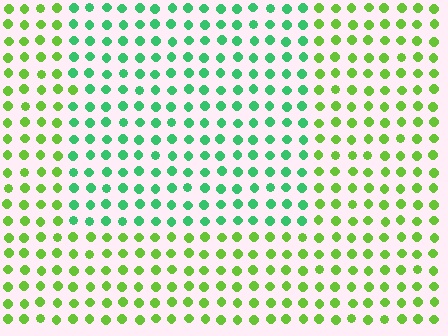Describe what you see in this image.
The image is filled with small lime elements in a uniform arrangement. A rectangle-shaped region is visible where the elements are tinted to a slightly different hue, forming a subtle color boundary.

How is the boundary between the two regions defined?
The boundary is defined purely by a slight shift in hue (about 43 degrees). Spacing, size, and orientation are identical on both sides.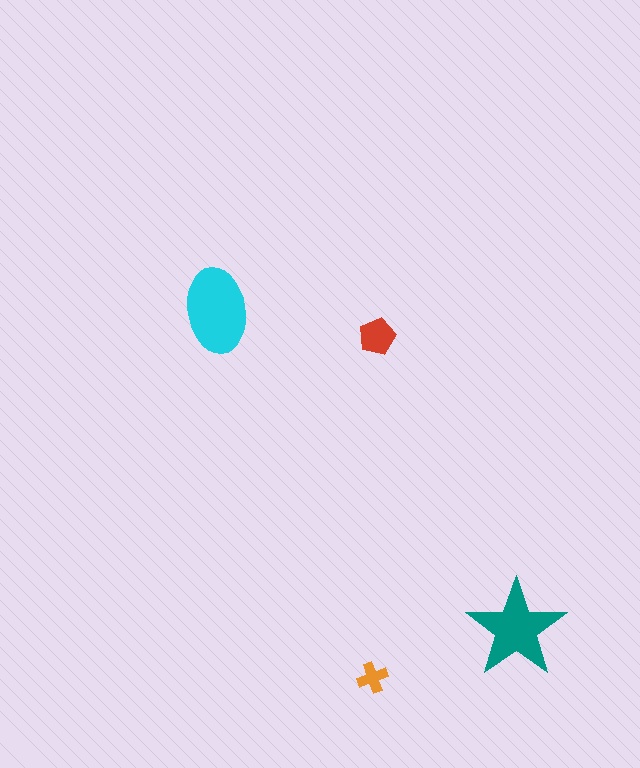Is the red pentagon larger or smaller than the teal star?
Smaller.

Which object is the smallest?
The orange cross.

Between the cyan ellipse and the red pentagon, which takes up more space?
The cyan ellipse.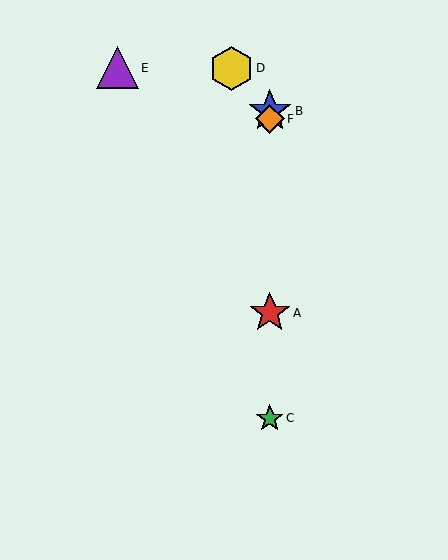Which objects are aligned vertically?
Objects A, B, C, F are aligned vertically.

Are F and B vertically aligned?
Yes, both are at x≈270.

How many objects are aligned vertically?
4 objects (A, B, C, F) are aligned vertically.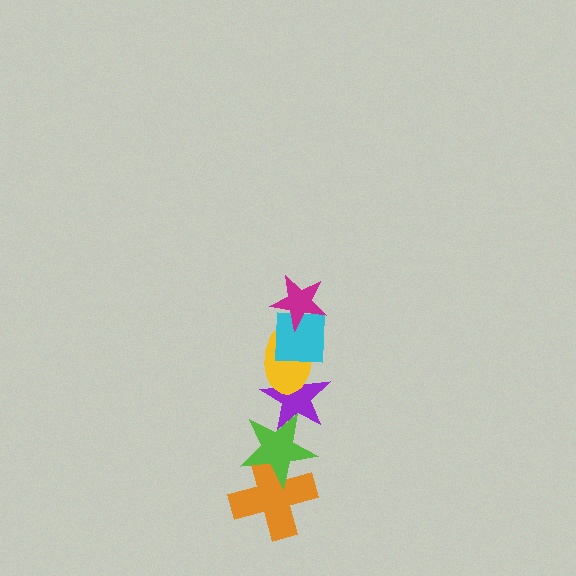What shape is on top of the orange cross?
The lime star is on top of the orange cross.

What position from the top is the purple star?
The purple star is 4th from the top.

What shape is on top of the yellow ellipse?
The cyan square is on top of the yellow ellipse.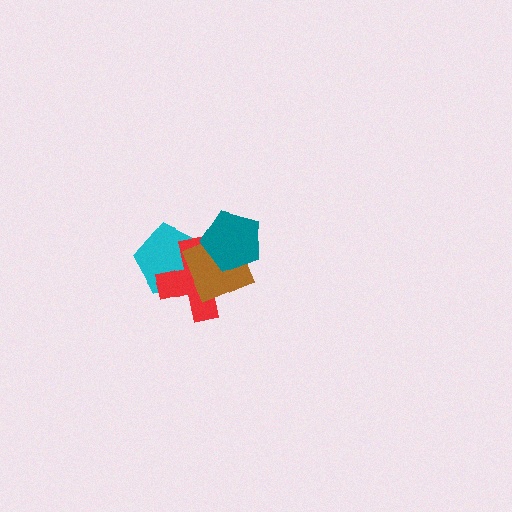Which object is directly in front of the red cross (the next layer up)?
The brown diamond is directly in front of the red cross.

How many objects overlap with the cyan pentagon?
2 objects overlap with the cyan pentagon.